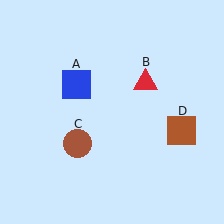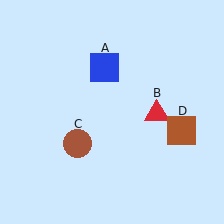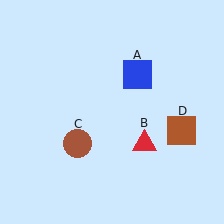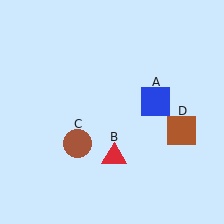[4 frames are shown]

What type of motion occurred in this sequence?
The blue square (object A), red triangle (object B) rotated clockwise around the center of the scene.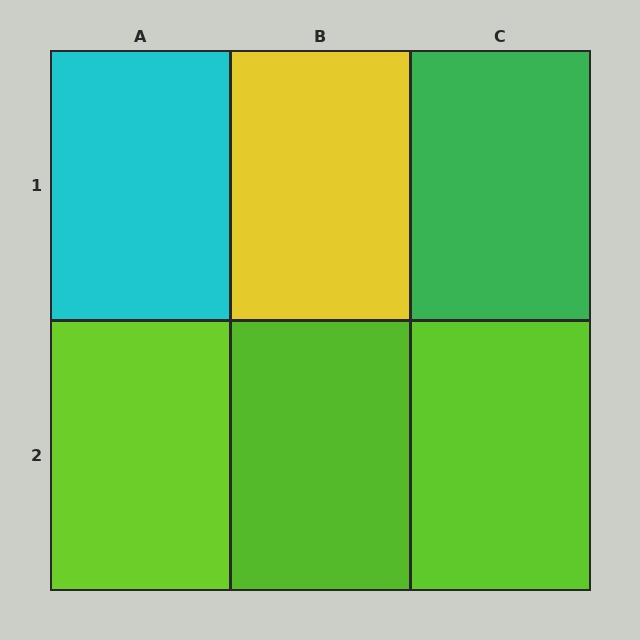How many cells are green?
1 cell is green.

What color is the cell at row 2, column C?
Lime.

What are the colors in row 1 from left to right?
Cyan, yellow, green.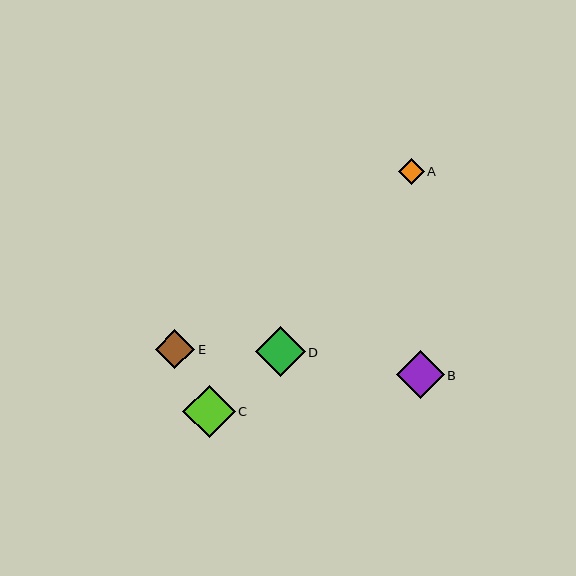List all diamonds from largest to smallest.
From largest to smallest: C, D, B, E, A.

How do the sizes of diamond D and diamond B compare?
Diamond D and diamond B are approximately the same size.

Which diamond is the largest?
Diamond C is the largest with a size of approximately 52 pixels.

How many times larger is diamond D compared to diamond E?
Diamond D is approximately 1.3 times the size of diamond E.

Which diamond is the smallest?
Diamond A is the smallest with a size of approximately 26 pixels.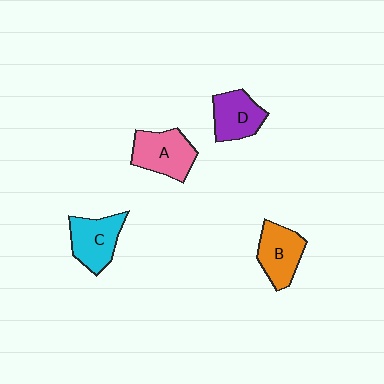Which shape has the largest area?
Shape A (pink).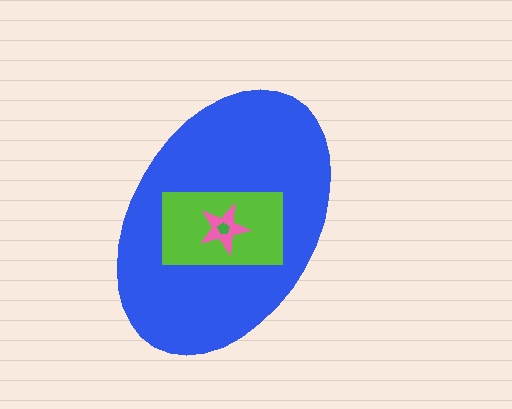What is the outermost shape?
The blue ellipse.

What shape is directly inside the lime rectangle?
The pink star.